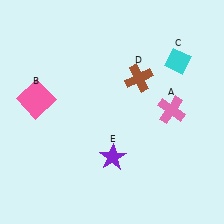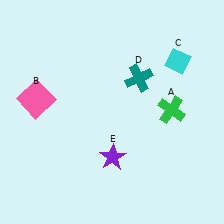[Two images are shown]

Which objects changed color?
A changed from pink to green. D changed from brown to teal.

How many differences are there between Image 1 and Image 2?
There are 2 differences between the two images.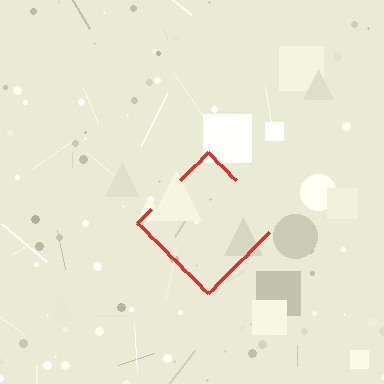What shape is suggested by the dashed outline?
The dashed outline suggests a diamond.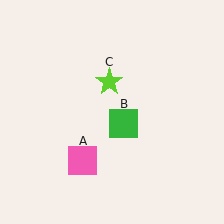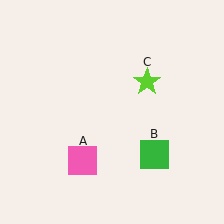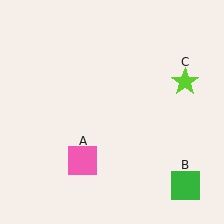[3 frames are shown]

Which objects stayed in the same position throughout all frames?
Pink square (object A) remained stationary.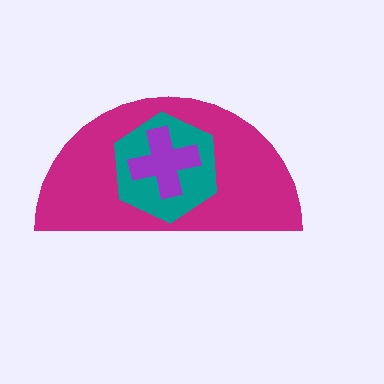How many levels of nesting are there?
3.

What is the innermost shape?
The purple cross.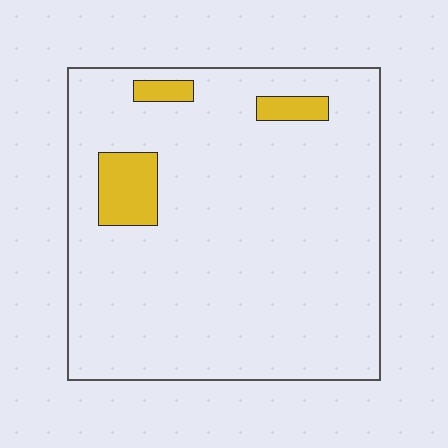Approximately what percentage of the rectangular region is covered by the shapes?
Approximately 10%.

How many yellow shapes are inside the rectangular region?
3.